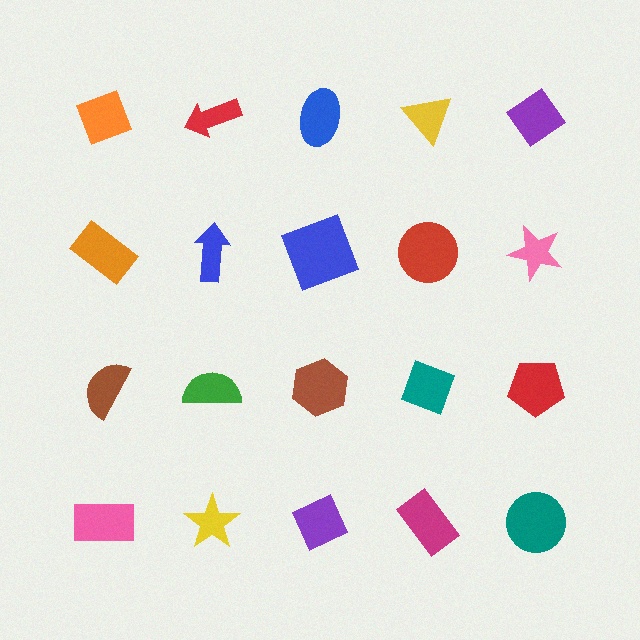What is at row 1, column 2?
A red arrow.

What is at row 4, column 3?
A purple diamond.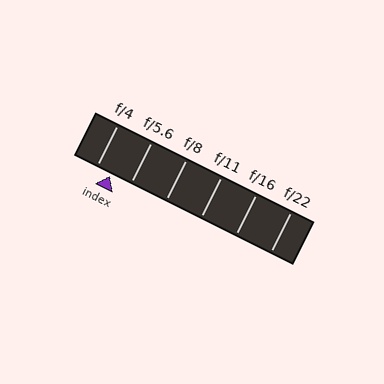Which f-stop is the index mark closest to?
The index mark is closest to f/4.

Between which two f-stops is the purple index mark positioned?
The index mark is between f/4 and f/5.6.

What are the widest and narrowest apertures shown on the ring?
The widest aperture shown is f/4 and the narrowest is f/22.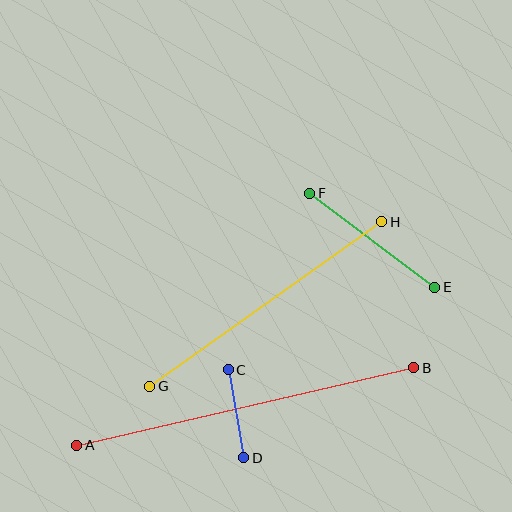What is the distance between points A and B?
The distance is approximately 346 pixels.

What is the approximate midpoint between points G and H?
The midpoint is at approximately (266, 304) pixels.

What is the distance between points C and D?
The distance is approximately 89 pixels.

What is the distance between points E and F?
The distance is approximately 157 pixels.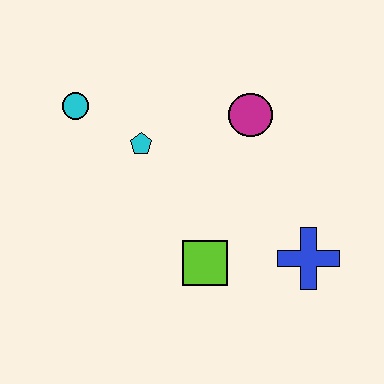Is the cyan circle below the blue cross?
No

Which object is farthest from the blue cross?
The cyan circle is farthest from the blue cross.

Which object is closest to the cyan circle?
The cyan pentagon is closest to the cyan circle.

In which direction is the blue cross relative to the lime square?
The blue cross is to the right of the lime square.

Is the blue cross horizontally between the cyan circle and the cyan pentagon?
No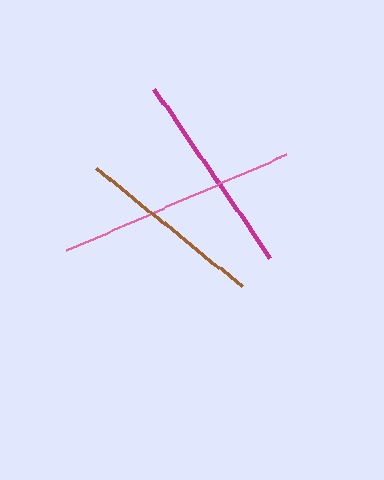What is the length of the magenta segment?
The magenta segment is approximately 205 pixels long.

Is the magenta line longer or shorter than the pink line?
The pink line is longer than the magenta line.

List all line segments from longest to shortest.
From longest to shortest: pink, magenta, brown.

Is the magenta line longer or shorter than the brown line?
The magenta line is longer than the brown line.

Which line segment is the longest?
The pink line is the longest at approximately 240 pixels.